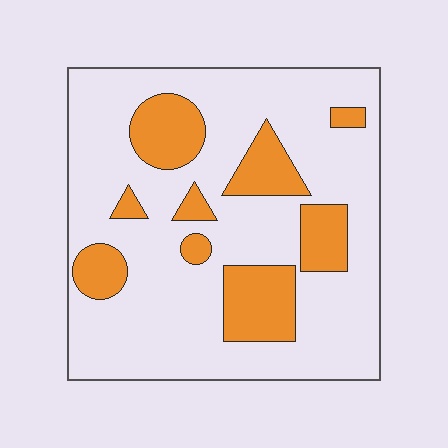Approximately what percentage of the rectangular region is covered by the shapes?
Approximately 25%.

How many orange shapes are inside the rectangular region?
9.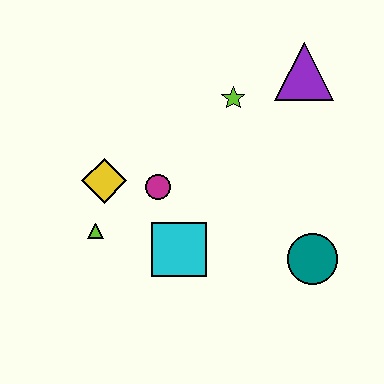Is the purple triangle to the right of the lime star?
Yes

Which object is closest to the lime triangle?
The yellow diamond is closest to the lime triangle.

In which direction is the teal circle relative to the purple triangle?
The teal circle is below the purple triangle.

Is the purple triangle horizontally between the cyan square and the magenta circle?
No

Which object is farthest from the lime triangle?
The purple triangle is farthest from the lime triangle.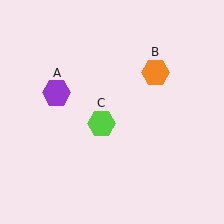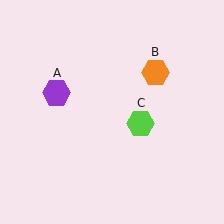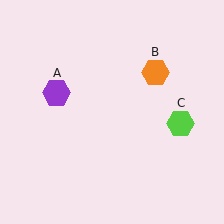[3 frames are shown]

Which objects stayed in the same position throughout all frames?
Purple hexagon (object A) and orange hexagon (object B) remained stationary.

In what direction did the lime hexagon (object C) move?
The lime hexagon (object C) moved right.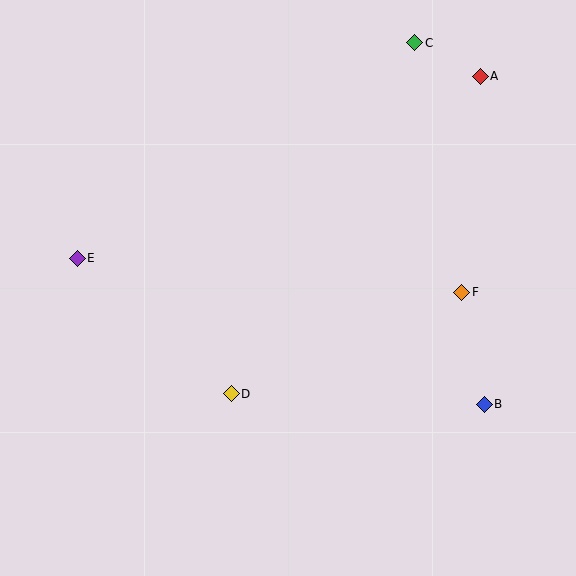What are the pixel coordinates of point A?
Point A is at (480, 76).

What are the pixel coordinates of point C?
Point C is at (415, 43).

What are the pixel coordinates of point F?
Point F is at (462, 292).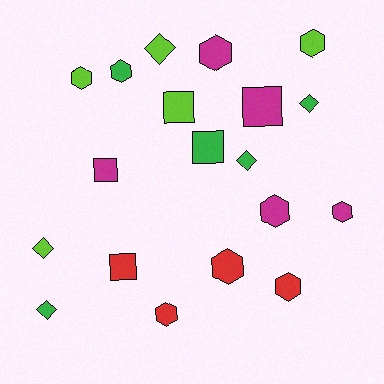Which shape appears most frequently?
Hexagon, with 9 objects.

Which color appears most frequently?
Magenta, with 5 objects.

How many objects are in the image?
There are 19 objects.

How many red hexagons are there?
There are 3 red hexagons.